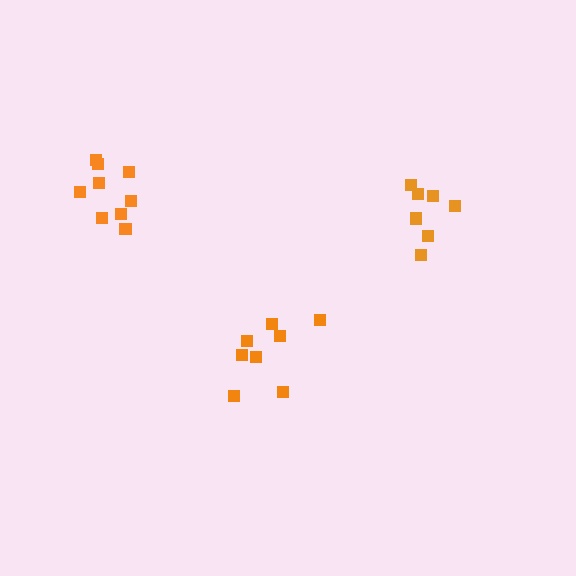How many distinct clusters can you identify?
There are 3 distinct clusters.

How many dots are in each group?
Group 1: 8 dots, Group 2: 9 dots, Group 3: 7 dots (24 total).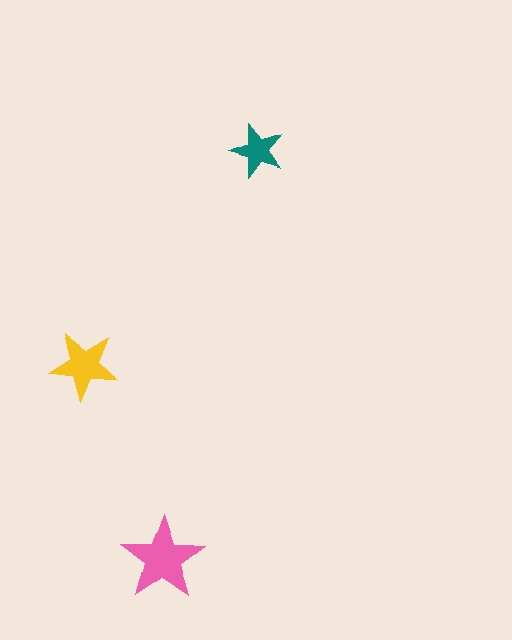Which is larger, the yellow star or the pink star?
The pink one.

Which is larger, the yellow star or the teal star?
The yellow one.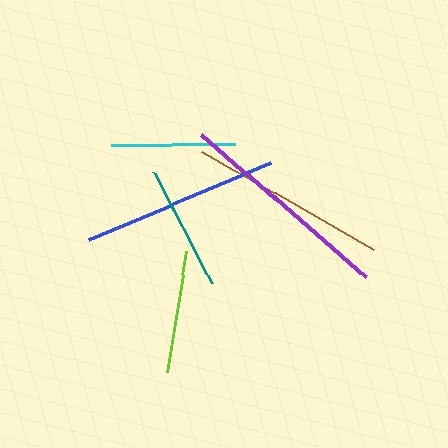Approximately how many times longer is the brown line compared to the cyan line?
The brown line is approximately 1.6 times the length of the cyan line.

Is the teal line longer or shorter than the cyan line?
The teal line is longer than the cyan line.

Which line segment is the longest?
The purple line is the longest at approximately 217 pixels.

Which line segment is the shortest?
The lime line is the shortest at approximately 122 pixels.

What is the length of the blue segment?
The blue segment is approximately 198 pixels long.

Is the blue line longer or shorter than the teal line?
The blue line is longer than the teal line.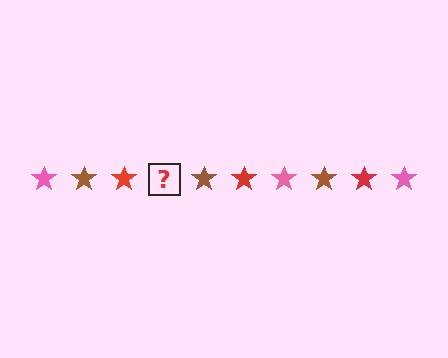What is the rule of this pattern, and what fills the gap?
The rule is that the pattern cycles through pink, brown, red stars. The gap should be filled with a pink star.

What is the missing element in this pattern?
The missing element is a pink star.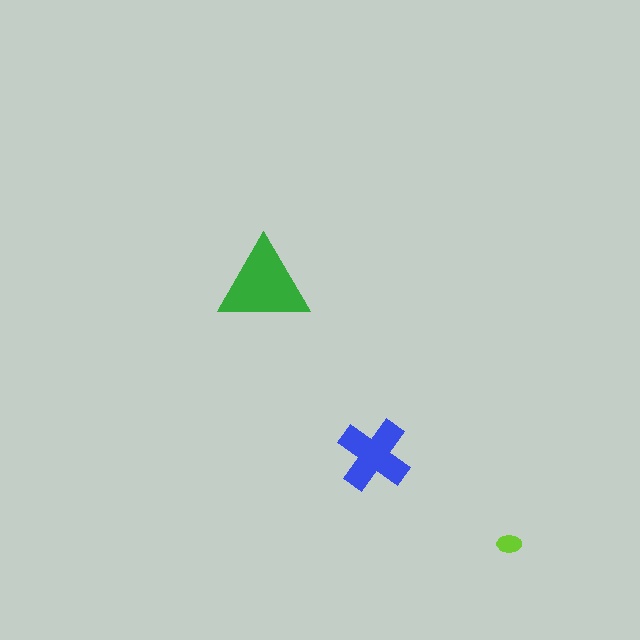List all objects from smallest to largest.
The lime ellipse, the blue cross, the green triangle.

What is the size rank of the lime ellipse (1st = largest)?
3rd.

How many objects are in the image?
There are 3 objects in the image.